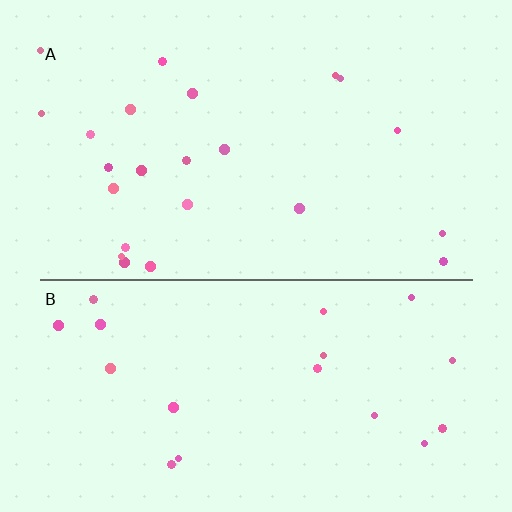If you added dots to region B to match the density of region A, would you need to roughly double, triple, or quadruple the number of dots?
Approximately double.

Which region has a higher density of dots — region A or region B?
A (the top).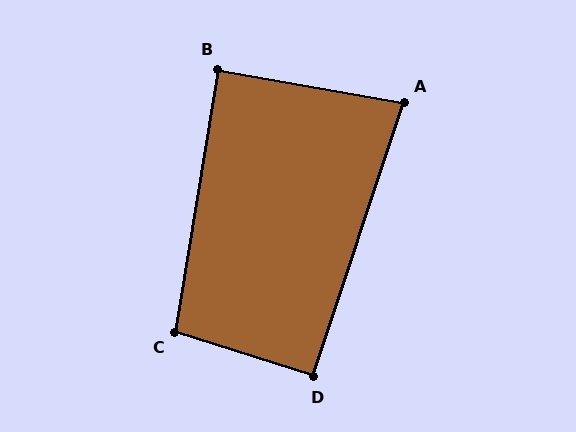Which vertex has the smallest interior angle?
A, at approximately 82 degrees.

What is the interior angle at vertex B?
Approximately 89 degrees (approximately right).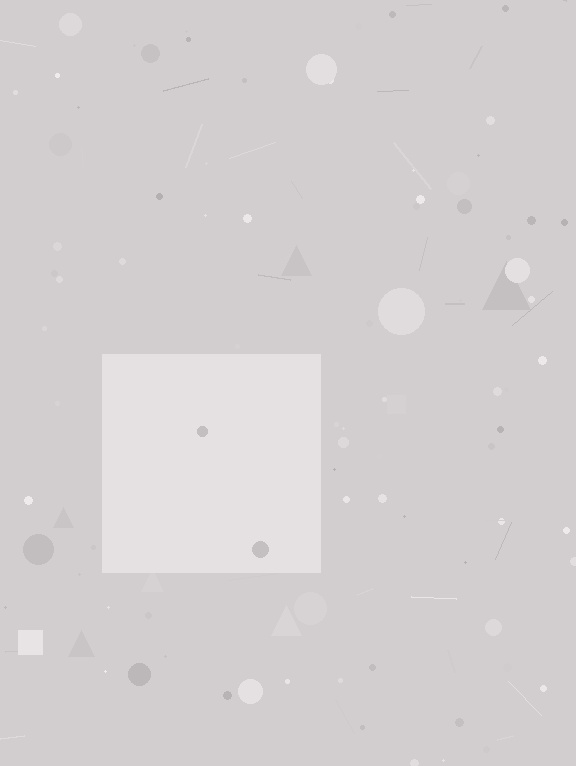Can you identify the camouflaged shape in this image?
The camouflaged shape is a square.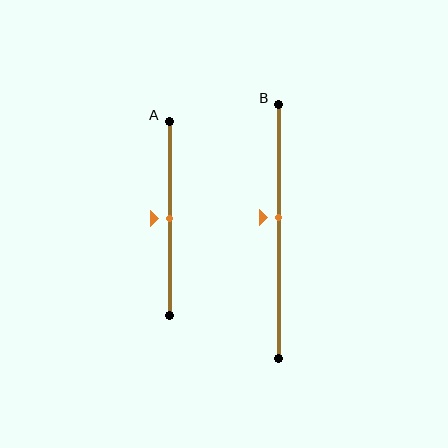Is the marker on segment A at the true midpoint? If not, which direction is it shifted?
Yes, the marker on segment A is at the true midpoint.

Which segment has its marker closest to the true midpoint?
Segment A has its marker closest to the true midpoint.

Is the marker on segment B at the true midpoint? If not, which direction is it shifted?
No, the marker on segment B is shifted upward by about 6% of the segment length.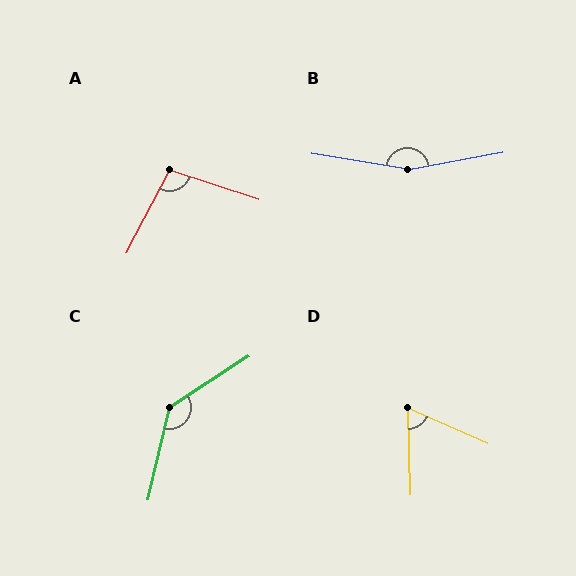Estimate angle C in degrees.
Approximately 136 degrees.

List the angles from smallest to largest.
D (65°), A (99°), C (136°), B (161°).